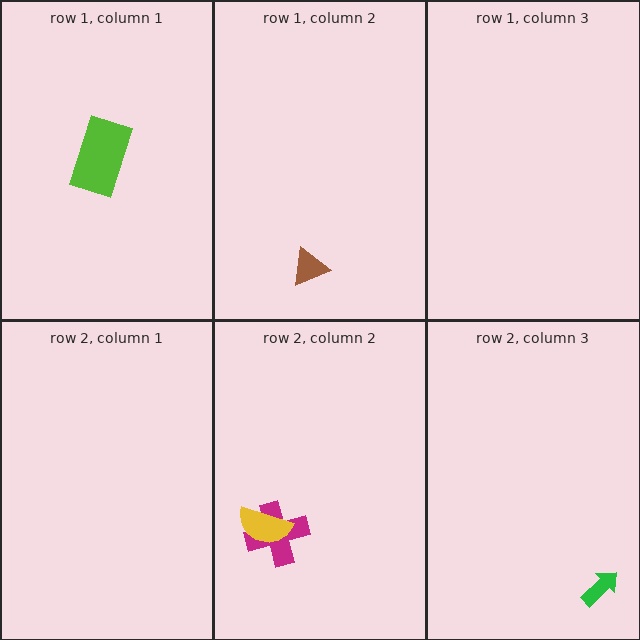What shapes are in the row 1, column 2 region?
The brown triangle.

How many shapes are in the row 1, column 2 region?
1.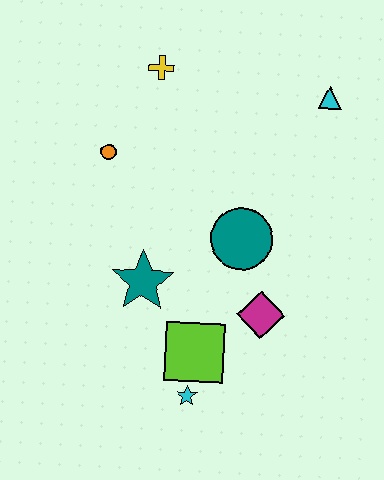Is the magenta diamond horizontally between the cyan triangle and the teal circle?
Yes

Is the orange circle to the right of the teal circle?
No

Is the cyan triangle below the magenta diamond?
No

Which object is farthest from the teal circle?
The yellow cross is farthest from the teal circle.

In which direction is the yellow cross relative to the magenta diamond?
The yellow cross is above the magenta diamond.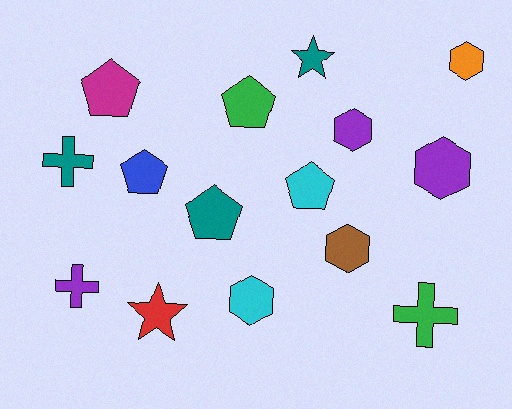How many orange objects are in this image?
There is 1 orange object.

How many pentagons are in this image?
There are 5 pentagons.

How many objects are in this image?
There are 15 objects.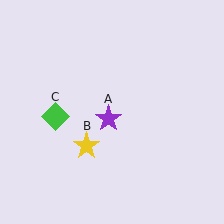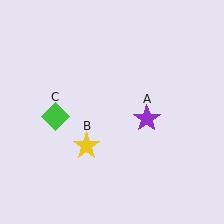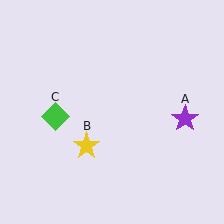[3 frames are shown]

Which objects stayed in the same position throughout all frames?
Yellow star (object B) and green diamond (object C) remained stationary.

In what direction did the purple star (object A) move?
The purple star (object A) moved right.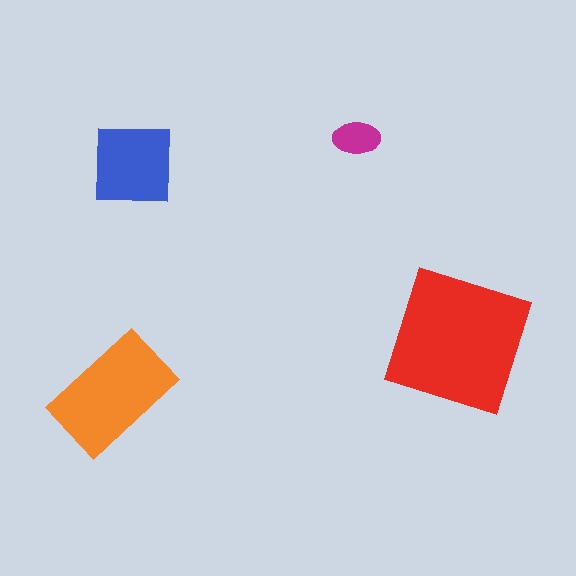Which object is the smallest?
The magenta ellipse.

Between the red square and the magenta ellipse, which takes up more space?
The red square.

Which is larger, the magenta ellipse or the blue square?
The blue square.